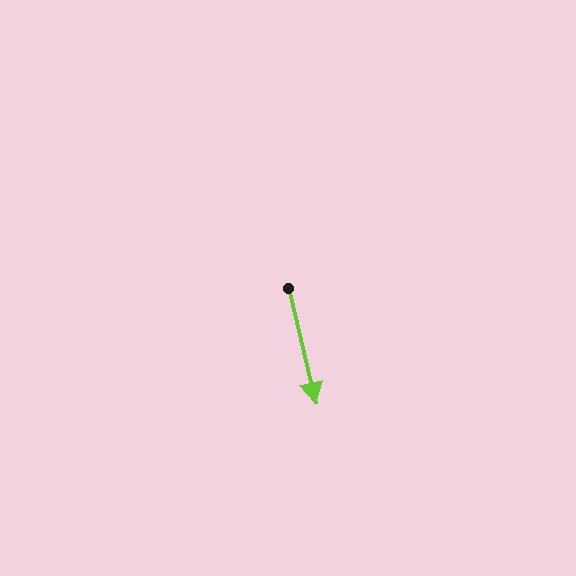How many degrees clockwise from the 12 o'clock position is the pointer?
Approximately 167 degrees.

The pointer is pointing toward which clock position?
Roughly 6 o'clock.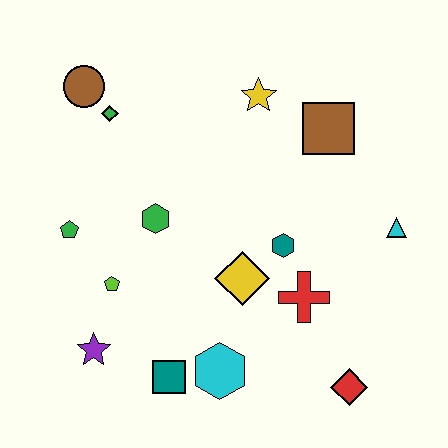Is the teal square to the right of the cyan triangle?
No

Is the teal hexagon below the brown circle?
Yes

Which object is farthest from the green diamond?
The red diamond is farthest from the green diamond.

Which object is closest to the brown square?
The yellow star is closest to the brown square.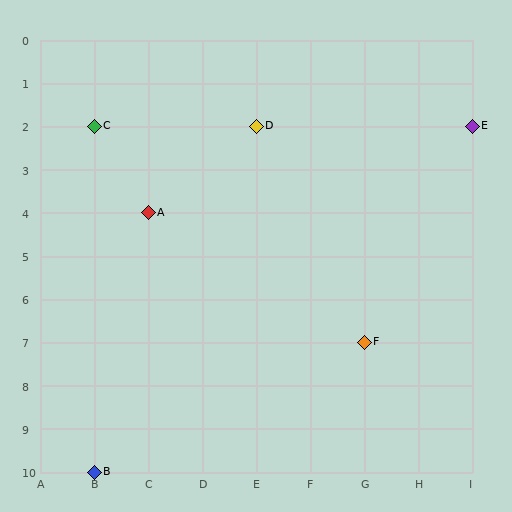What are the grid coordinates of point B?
Point B is at grid coordinates (B, 10).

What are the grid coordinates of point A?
Point A is at grid coordinates (C, 4).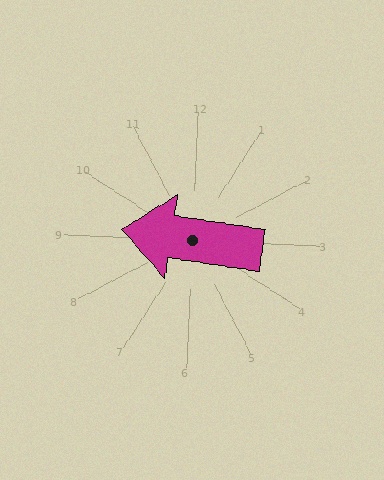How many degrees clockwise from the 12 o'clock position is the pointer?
Approximately 276 degrees.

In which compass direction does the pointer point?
West.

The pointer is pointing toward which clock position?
Roughly 9 o'clock.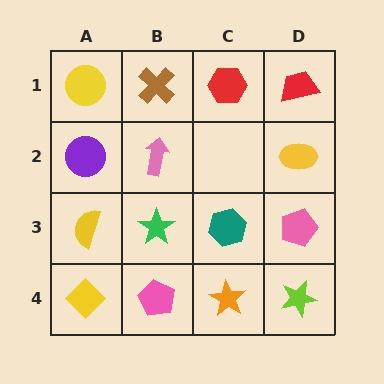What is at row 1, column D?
A red trapezoid.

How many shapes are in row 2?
3 shapes.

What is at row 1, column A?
A yellow circle.